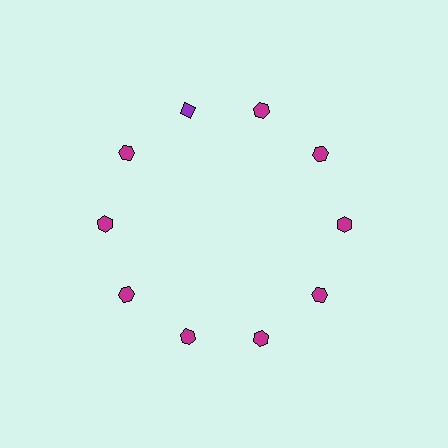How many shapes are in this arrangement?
There are 10 shapes arranged in a ring pattern.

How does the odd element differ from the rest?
It differs in both color (purple instead of magenta) and shape (diamond instead of hexagon).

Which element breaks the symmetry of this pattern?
The purple diamond at roughly the 11 o'clock position breaks the symmetry. All other shapes are magenta hexagons.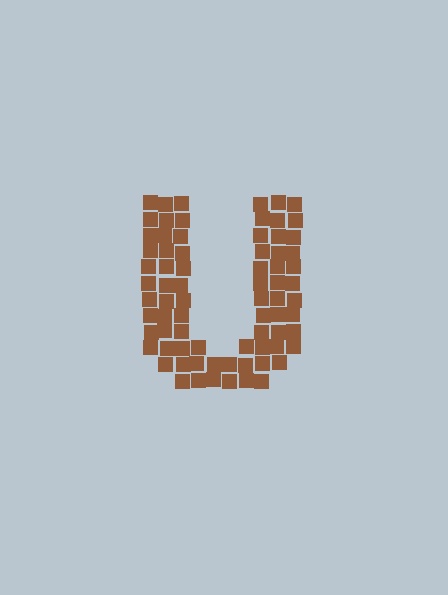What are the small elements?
The small elements are squares.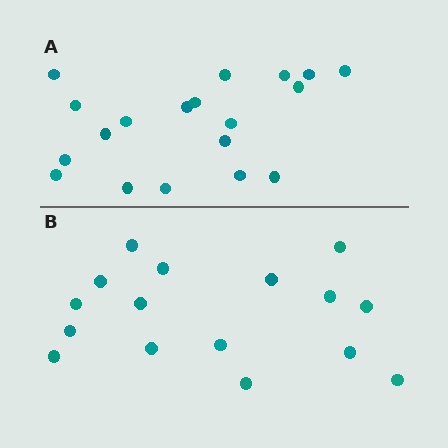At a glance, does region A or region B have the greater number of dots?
Region A (the top region) has more dots.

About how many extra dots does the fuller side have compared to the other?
Region A has just a few more — roughly 2 or 3 more dots than region B.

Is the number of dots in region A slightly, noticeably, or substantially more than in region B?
Region A has only slightly more — the two regions are fairly close. The ratio is roughly 1.2 to 1.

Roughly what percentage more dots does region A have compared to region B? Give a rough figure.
About 20% more.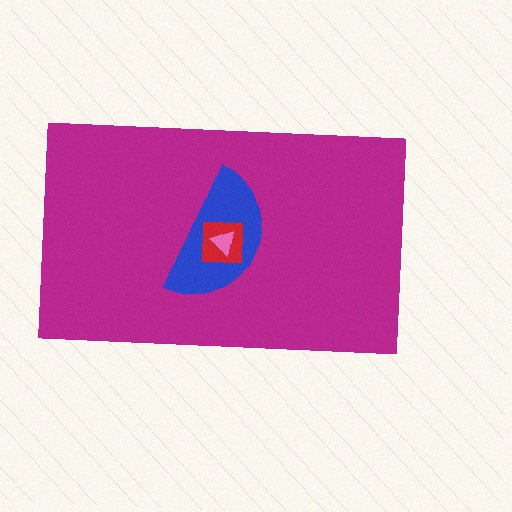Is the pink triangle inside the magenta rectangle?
Yes.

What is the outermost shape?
The magenta rectangle.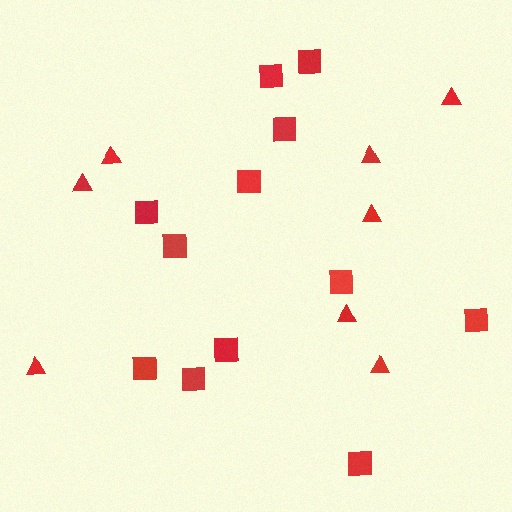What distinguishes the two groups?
There are 2 groups: one group of squares (12) and one group of triangles (8).